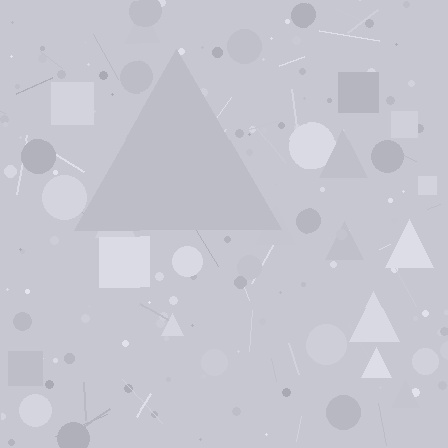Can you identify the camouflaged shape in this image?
The camouflaged shape is a triangle.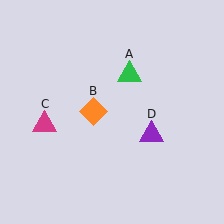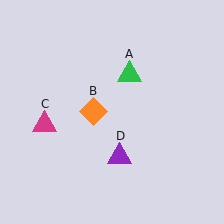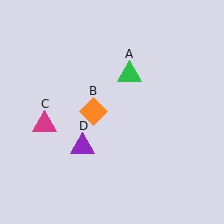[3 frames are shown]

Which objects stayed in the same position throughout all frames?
Green triangle (object A) and orange diamond (object B) and magenta triangle (object C) remained stationary.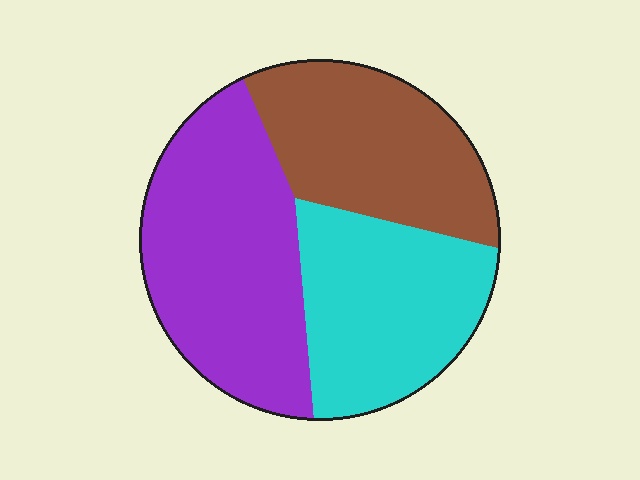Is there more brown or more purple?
Purple.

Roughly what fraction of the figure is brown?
Brown takes up about one third (1/3) of the figure.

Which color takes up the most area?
Purple, at roughly 40%.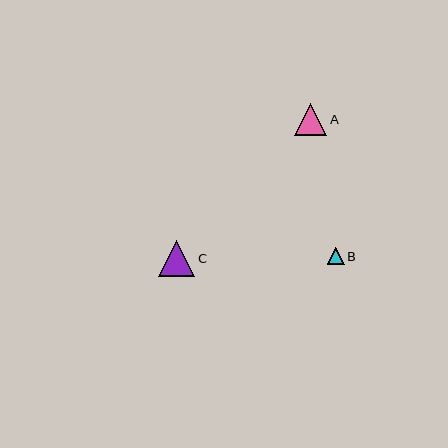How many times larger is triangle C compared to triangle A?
Triangle C is approximately 1.1 times the size of triangle A.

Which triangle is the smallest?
Triangle B is the smallest with a size of approximately 17 pixels.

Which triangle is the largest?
Triangle C is the largest with a size of approximately 36 pixels.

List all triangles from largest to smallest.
From largest to smallest: C, A, B.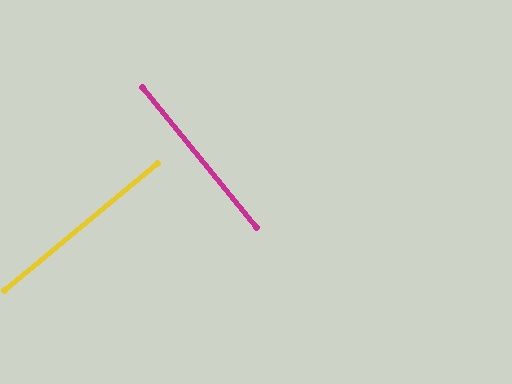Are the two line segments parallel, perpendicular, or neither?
Perpendicular — they meet at approximately 89°.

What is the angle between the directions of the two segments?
Approximately 89 degrees.